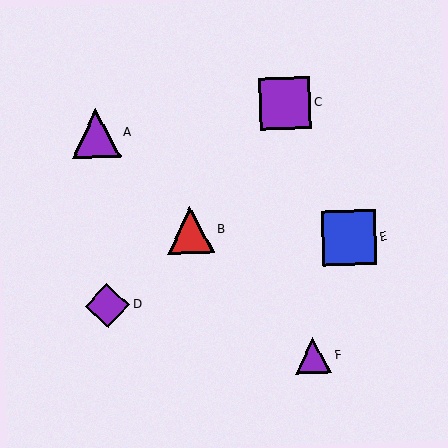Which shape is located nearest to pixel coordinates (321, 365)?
The purple triangle (labeled F) at (313, 356) is nearest to that location.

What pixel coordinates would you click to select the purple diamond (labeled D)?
Click at (107, 305) to select the purple diamond D.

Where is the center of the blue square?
The center of the blue square is at (349, 238).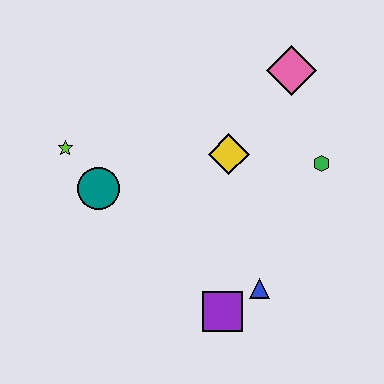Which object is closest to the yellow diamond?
The green hexagon is closest to the yellow diamond.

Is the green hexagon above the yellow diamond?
No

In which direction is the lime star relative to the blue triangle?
The lime star is to the left of the blue triangle.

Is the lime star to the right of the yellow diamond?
No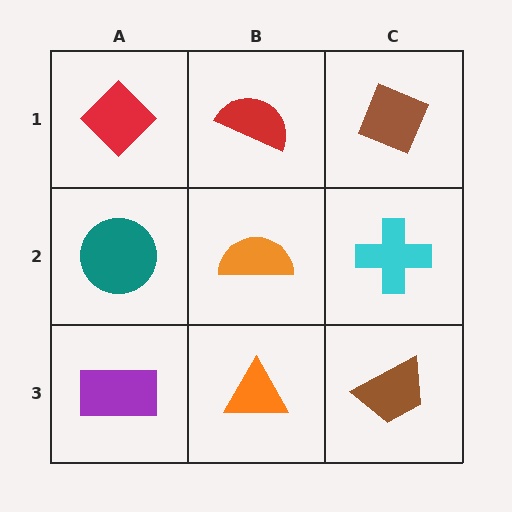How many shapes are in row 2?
3 shapes.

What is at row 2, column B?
An orange semicircle.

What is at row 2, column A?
A teal circle.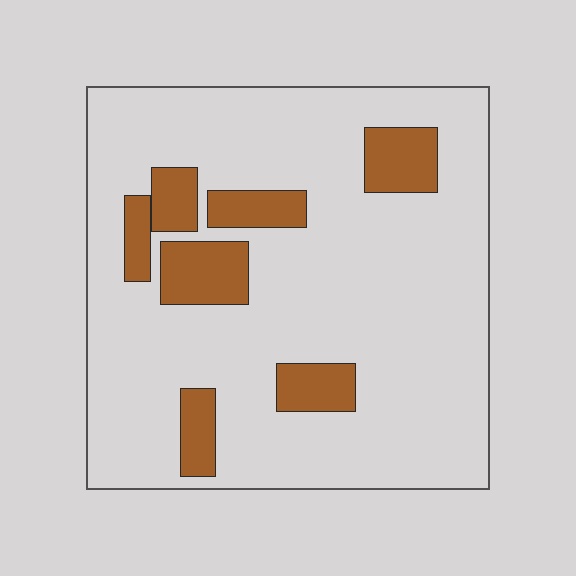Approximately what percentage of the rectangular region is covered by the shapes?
Approximately 15%.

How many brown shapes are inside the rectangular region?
7.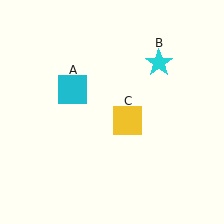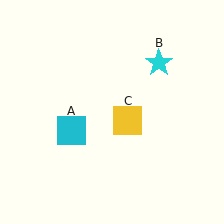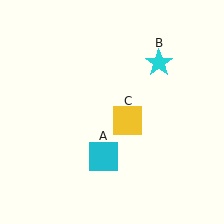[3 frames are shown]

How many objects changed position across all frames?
1 object changed position: cyan square (object A).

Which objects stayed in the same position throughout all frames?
Cyan star (object B) and yellow square (object C) remained stationary.